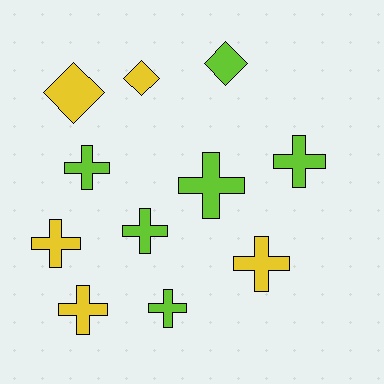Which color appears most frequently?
Lime, with 6 objects.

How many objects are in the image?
There are 11 objects.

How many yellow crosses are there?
There are 3 yellow crosses.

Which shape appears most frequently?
Cross, with 8 objects.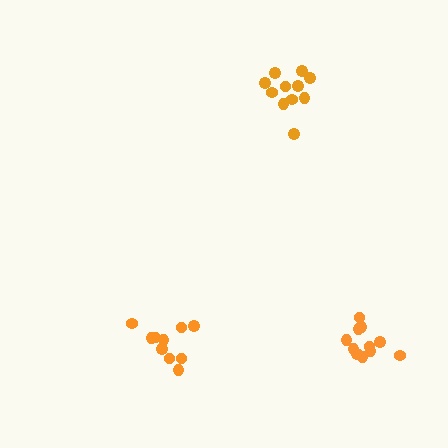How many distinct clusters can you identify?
There are 3 distinct clusters.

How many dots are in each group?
Group 1: 11 dots, Group 2: 10 dots, Group 3: 11 dots (32 total).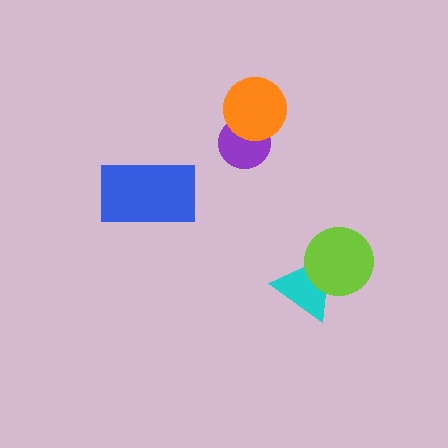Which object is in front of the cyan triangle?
The lime circle is in front of the cyan triangle.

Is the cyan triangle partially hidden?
Yes, it is partially covered by another shape.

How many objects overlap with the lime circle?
1 object overlaps with the lime circle.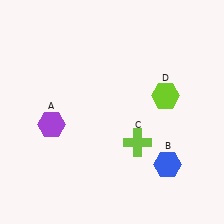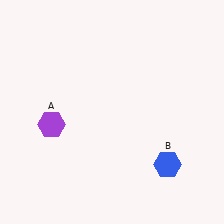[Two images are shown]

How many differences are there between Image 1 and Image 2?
There are 2 differences between the two images.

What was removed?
The lime cross (C), the lime hexagon (D) were removed in Image 2.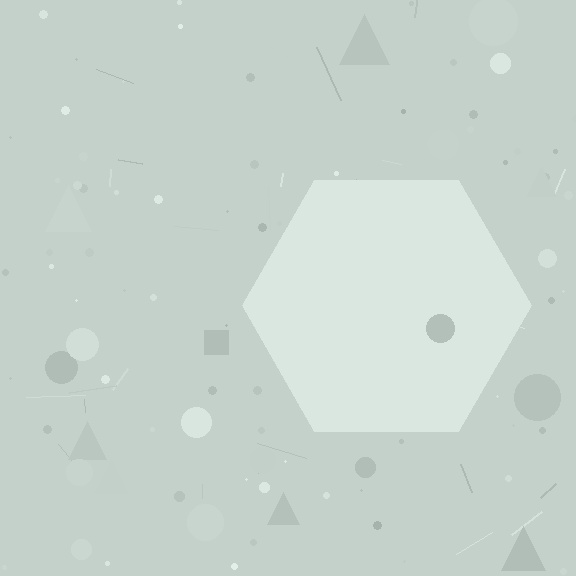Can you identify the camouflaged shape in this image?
The camouflaged shape is a hexagon.